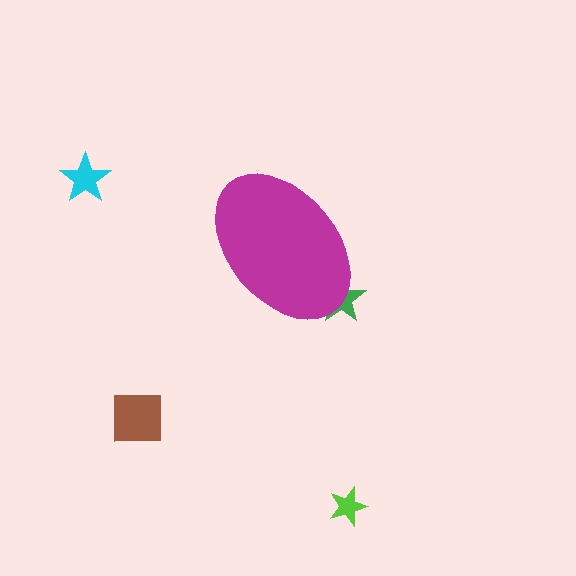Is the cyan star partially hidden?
No, the cyan star is fully visible.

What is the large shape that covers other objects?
A magenta ellipse.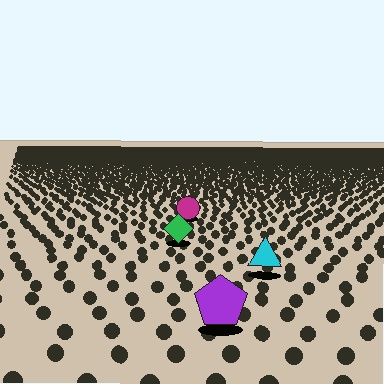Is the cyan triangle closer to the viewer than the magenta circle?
Yes. The cyan triangle is closer — you can tell from the texture gradient: the ground texture is coarser near it.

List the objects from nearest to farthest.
From nearest to farthest: the purple pentagon, the cyan triangle, the green diamond, the magenta circle.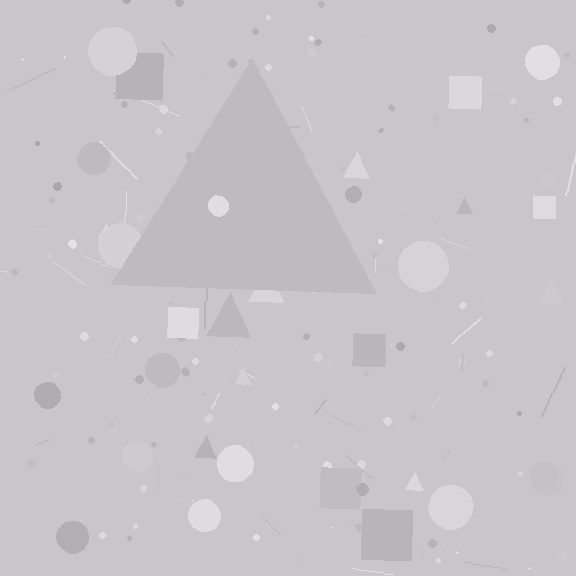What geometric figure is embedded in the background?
A triangle is embedded in the background.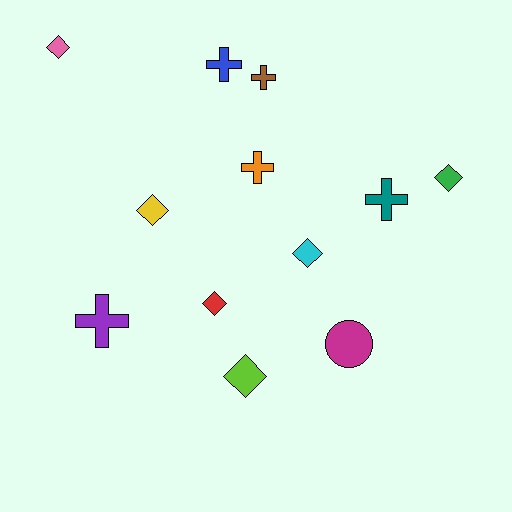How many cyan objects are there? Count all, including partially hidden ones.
There is 1 cyan object.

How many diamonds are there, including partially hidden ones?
There are 6 diamonds.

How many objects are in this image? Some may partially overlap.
There are 12 objects.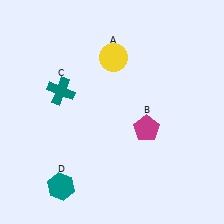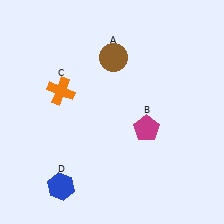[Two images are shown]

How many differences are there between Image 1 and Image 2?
There are 3 differences between the two images.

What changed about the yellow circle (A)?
In Image 1, A is yellow. In Image 2, it changed to brown.